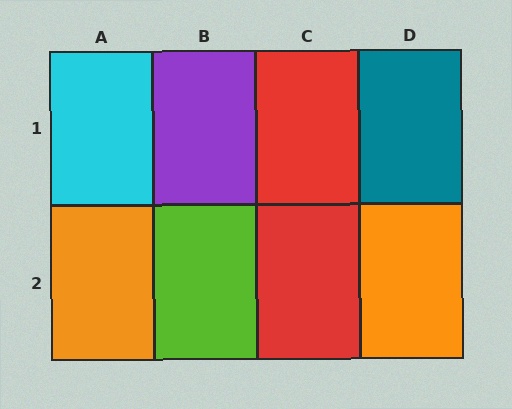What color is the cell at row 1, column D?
Teal.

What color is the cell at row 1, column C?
Red.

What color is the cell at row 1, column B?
Purple.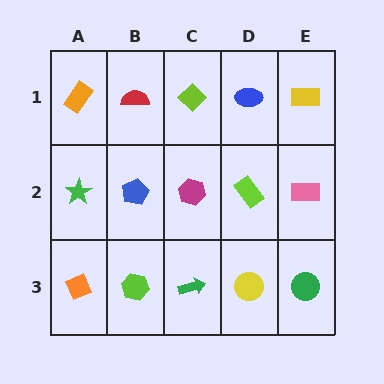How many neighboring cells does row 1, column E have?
2.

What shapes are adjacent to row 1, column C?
A magenta hexagon (row 2, column C), a red semicircle (row 1, column B), a blue ellipse (row 1, column D).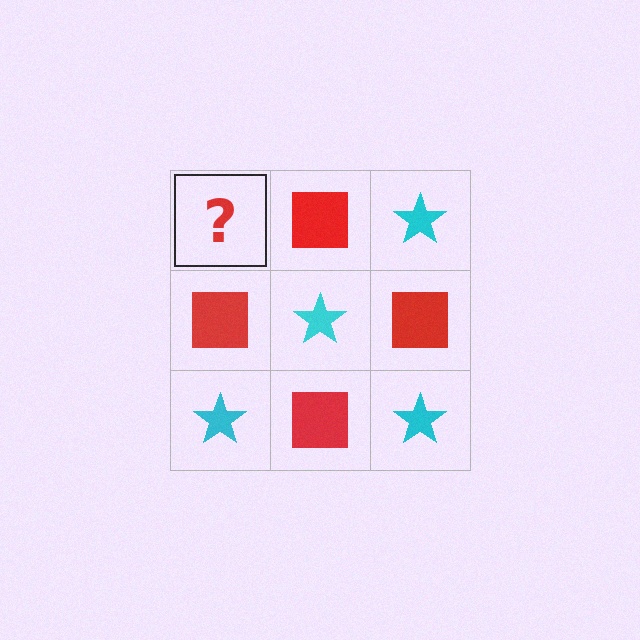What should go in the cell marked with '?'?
The missing cell should contain a cyan star.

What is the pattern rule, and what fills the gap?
The rule is that it alternates cyan star and red square in a checkerboard pattern. The gap should be filled with a cyan star.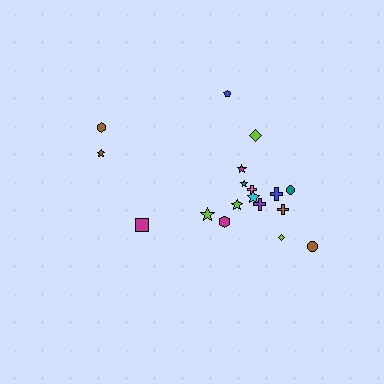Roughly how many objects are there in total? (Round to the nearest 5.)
Roughly 20 objects in total.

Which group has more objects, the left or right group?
The right group.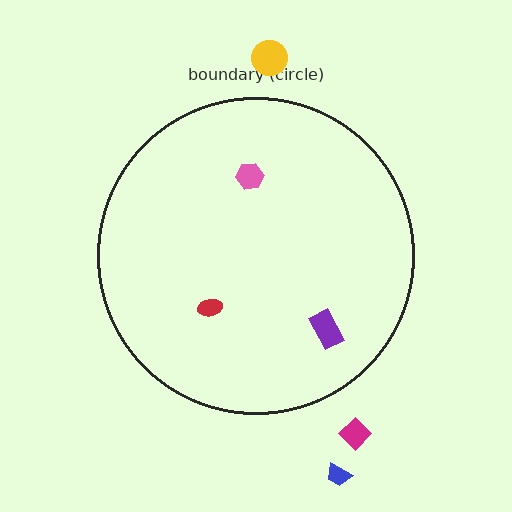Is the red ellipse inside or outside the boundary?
Inside.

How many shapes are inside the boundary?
3 inside, 3 outside.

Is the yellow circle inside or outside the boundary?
Outside.